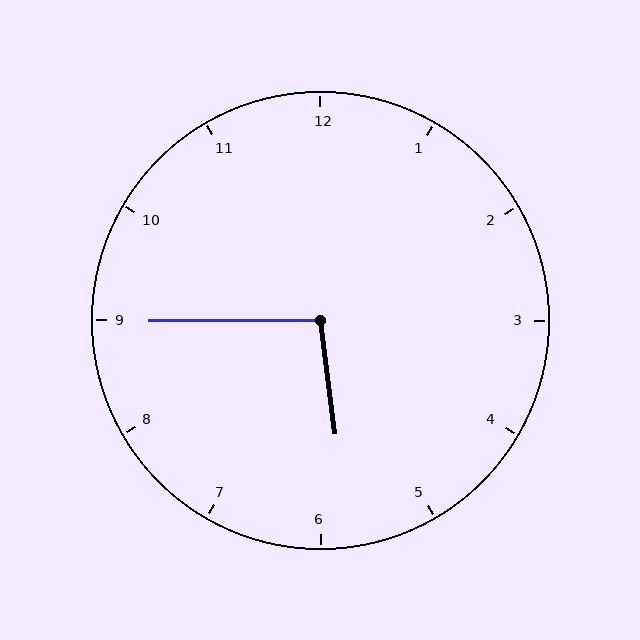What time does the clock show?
5:45.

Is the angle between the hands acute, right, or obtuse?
It is obtuse.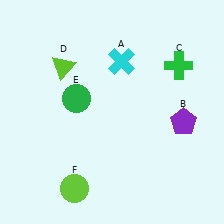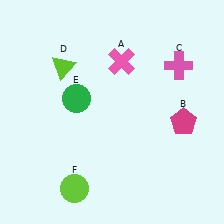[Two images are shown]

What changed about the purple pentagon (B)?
In Image 1, B is purple. In Image 2, it changed to magenta.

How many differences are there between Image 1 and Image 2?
There are 3 differences between the two images.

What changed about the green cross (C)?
In Image 1, C is green. In Image 2, it changed to pink.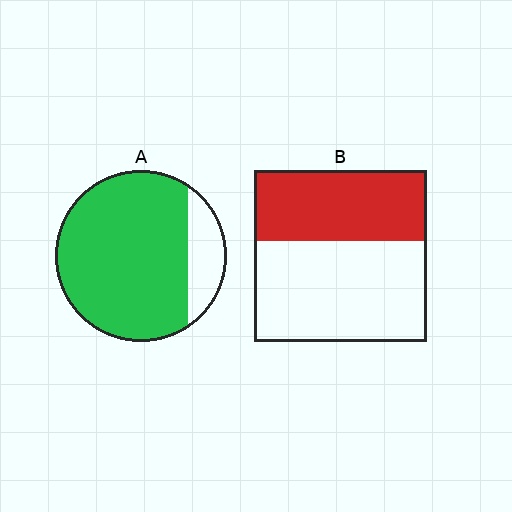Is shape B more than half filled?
No.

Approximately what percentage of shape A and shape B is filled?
A is approximately 85% and B is approximately 40%.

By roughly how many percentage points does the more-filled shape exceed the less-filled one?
By roughly 40 percentage points (A over B).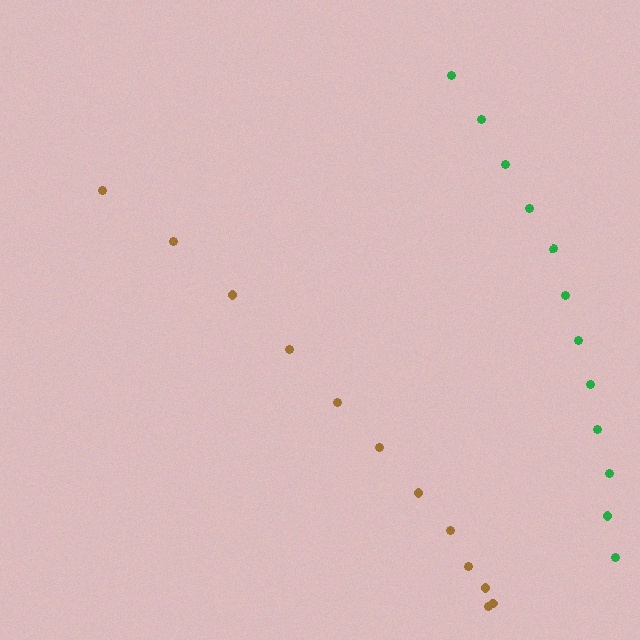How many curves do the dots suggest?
There are 2 distinct paths.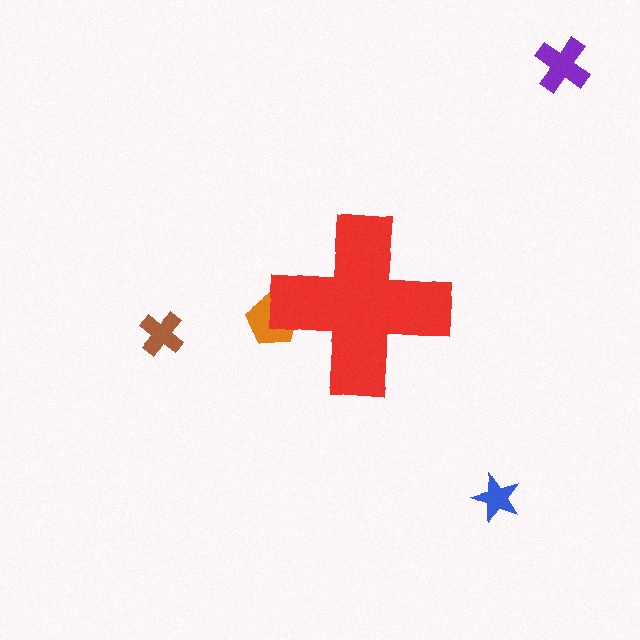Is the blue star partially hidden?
No, the blue star is fully visible.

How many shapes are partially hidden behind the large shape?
1 shape is partially hidden.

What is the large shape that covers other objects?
A red cross.